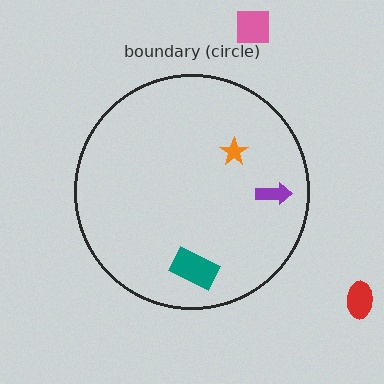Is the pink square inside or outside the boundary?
Outside.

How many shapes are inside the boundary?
3 inside, 2 outside.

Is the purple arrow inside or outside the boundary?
Inside.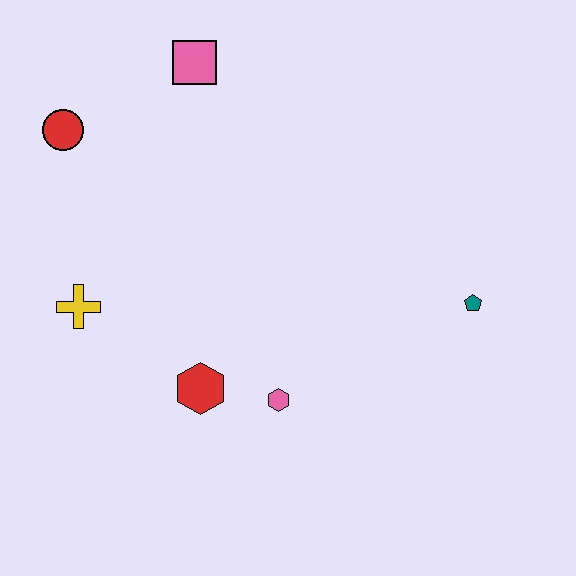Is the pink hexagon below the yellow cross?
Yes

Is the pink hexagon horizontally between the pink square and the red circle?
No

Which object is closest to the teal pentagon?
The pink hexagon is closest to the teal pentagon.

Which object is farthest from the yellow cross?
The teal pentagon is farthest from the yellow cross.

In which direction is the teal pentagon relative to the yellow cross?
The teal pentagon is to the right of the yellow cross.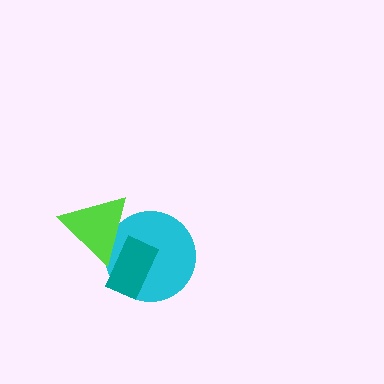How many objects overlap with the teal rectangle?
2 objects overlap with the teal rectangle.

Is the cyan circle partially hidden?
Yes, it is partially covered by another shape.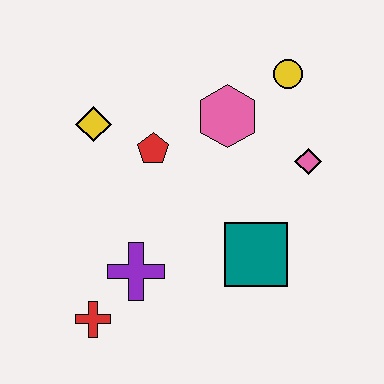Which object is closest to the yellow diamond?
The red pentagon is closest to the yellow diamond.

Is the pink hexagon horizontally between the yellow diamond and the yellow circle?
Yes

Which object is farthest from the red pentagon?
The red cross is farthest from the red pentagon.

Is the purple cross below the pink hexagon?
Yes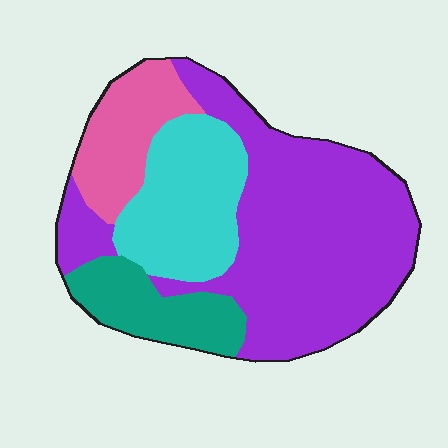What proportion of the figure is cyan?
Cyan takes up less than a quarter of the figure.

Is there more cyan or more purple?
Purple.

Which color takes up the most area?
Purple, at roughly 50%.